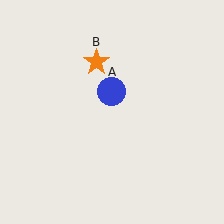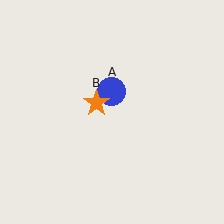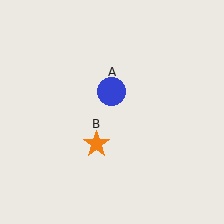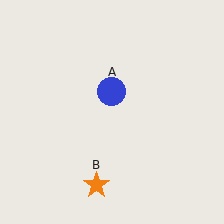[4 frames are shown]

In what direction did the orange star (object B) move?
The orange star (object B) moved down.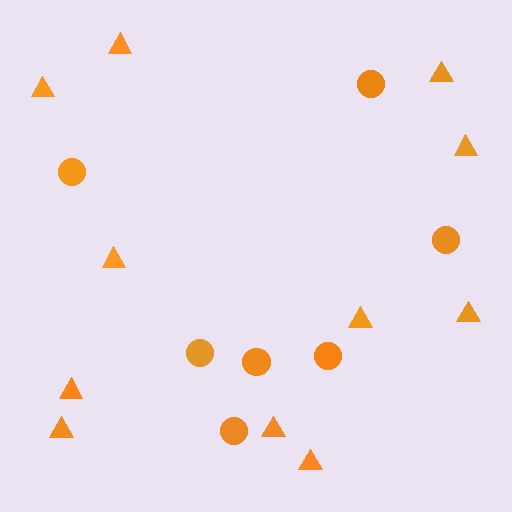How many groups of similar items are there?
There are 2 groups: one group of triangles (11) and one group of circles (7).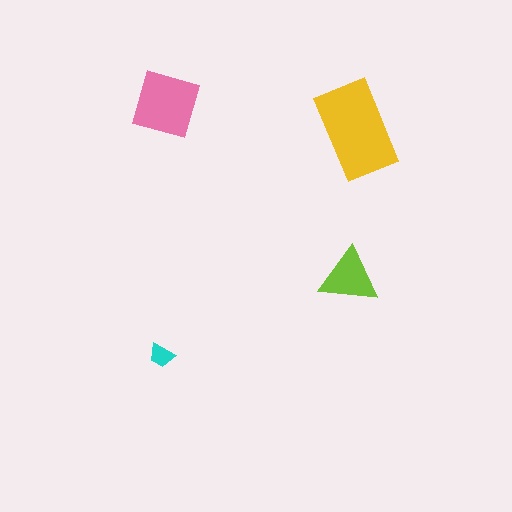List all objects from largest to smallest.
The yellow rectangle, the pink diamond, the lime triangle, the cyan trapezoid.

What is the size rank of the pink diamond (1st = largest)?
2nd.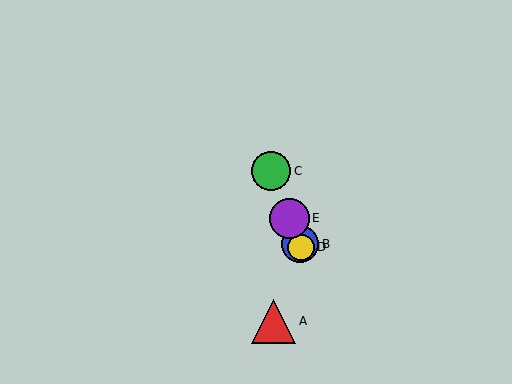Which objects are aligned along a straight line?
Objects B, C, D, E are aligned along a straight line.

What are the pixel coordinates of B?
Object B is at (300, 244).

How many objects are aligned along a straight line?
4 objects (B, C, D, E) are aligned along a straight line.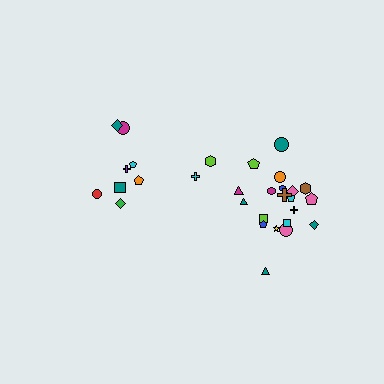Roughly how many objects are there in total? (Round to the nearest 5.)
Roughly 30 objects in total.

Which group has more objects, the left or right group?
The right group.